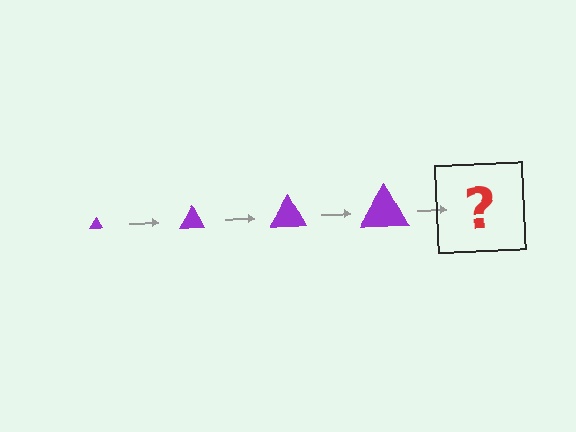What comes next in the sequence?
The next element should be a purple triangle, larger than the previous one.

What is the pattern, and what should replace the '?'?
The pattern is that the triangle gets progressively larger each step. The '?' should be a purple triangle, larger than the previous one.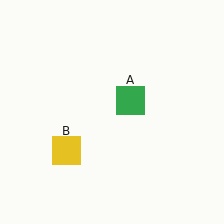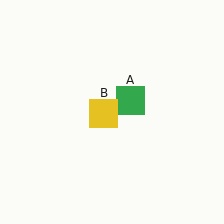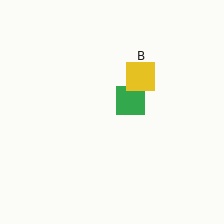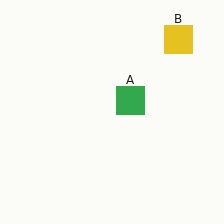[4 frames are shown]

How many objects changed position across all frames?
1 object changed position: yellow square (object B).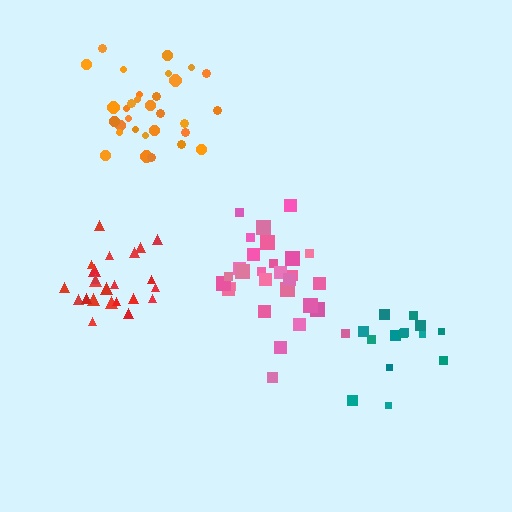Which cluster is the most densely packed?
Red.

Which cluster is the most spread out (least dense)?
Pink.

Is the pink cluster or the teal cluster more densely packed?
Teal.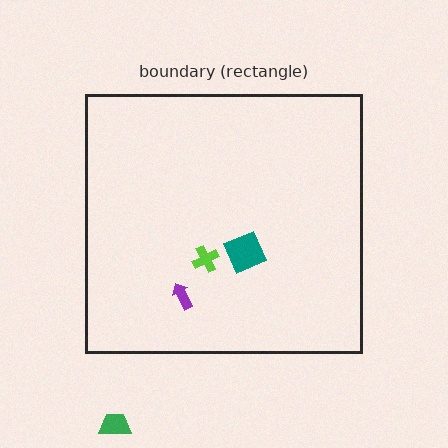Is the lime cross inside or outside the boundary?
Inside.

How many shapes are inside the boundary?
3 inside, 1 outside.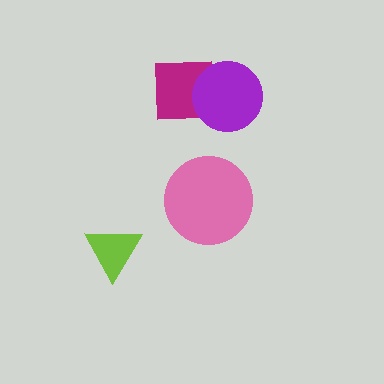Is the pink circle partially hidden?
No, no other shape covers it.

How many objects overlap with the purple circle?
1 object overlaps with the purple circle.